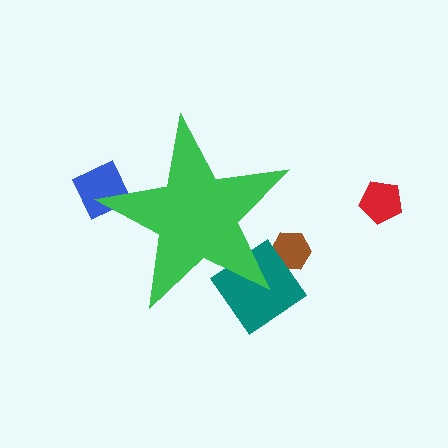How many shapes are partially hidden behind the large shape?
3 shapes are partially hidden.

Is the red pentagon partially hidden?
No, the red pentagon is fully visible.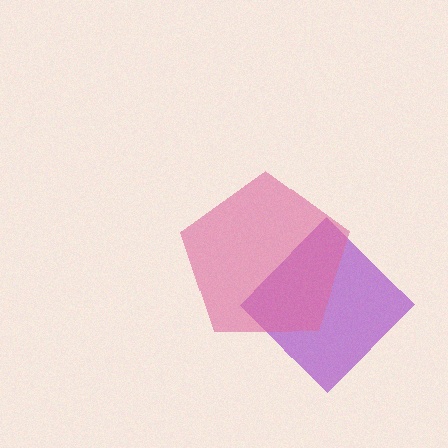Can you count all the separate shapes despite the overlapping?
Yes, there are 2 separate shapes.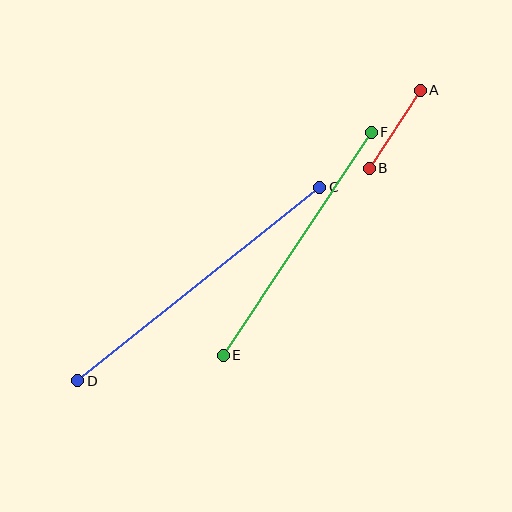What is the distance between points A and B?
The distance is approximately 93 pixels.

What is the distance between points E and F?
The distance is approximately 268 pixels.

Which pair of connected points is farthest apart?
Points C and D are farthest apart.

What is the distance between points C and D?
The distance is approximately 310 pixels.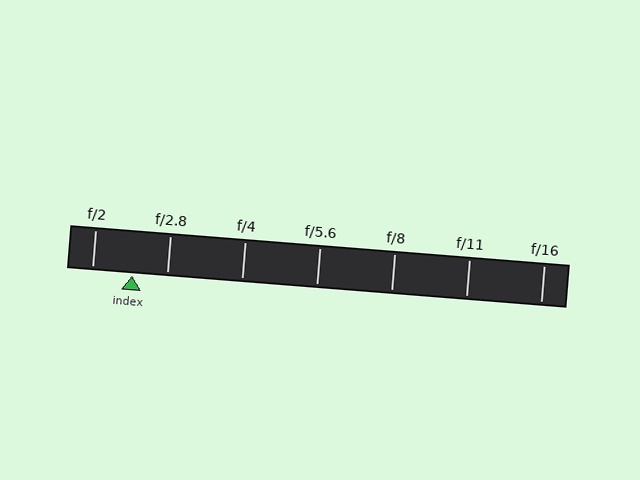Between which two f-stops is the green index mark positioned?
The index mark is between f/2 and f/2.8.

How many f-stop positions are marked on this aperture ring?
There are 7 f-stop positions marked.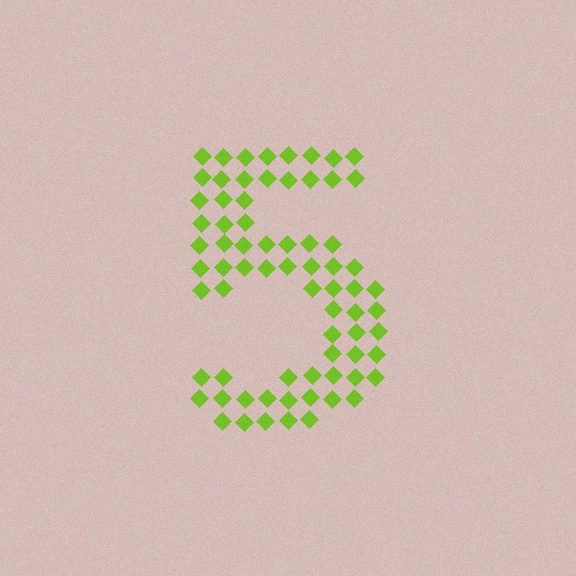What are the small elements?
The small elements are diamonds.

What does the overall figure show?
The overall figure shows the digit 5.